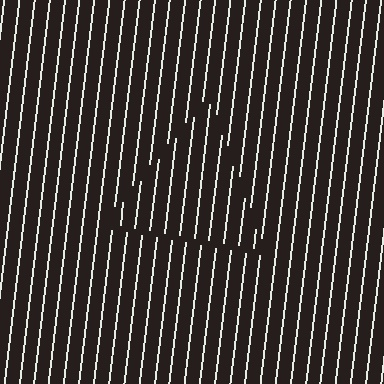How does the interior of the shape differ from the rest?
The interior of the shape contains the same grating, shifted by half a period — the contour is defined by the phase discontinuity where line-ends from the inner and outer gratings abut.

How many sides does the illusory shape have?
3 sides — the line-ends trace a triangle.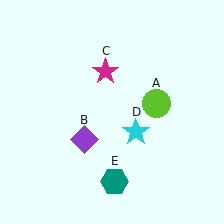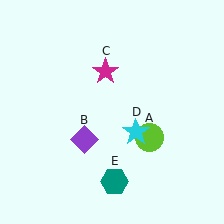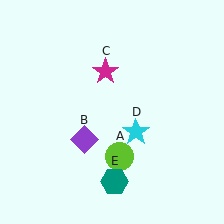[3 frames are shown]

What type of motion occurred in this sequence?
The lime circle (object A) rotated clockwise around the center of the scene.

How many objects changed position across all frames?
1 object changed position: lime circle (object A).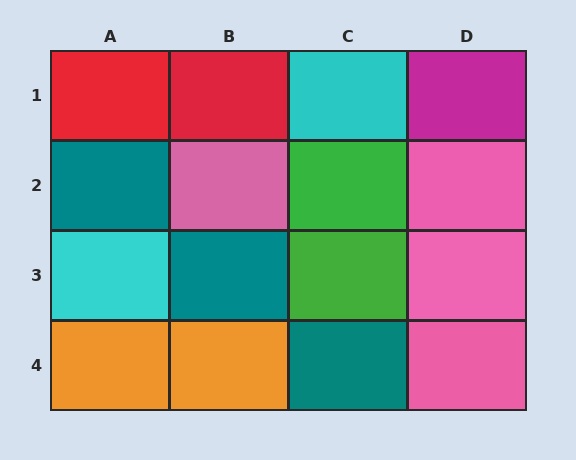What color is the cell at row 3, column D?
Pink.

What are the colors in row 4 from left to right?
Orange, orange, teal, pink.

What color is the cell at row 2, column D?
Pink.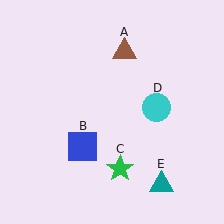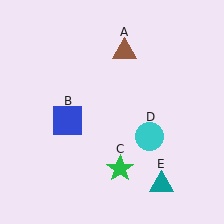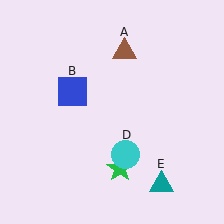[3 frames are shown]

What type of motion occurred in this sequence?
The blue square (object B), cyan circle (object D) rotated clockwise around the center of the scene.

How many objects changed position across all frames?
2 objects changed position: blue square (object B), cyan circle (object D).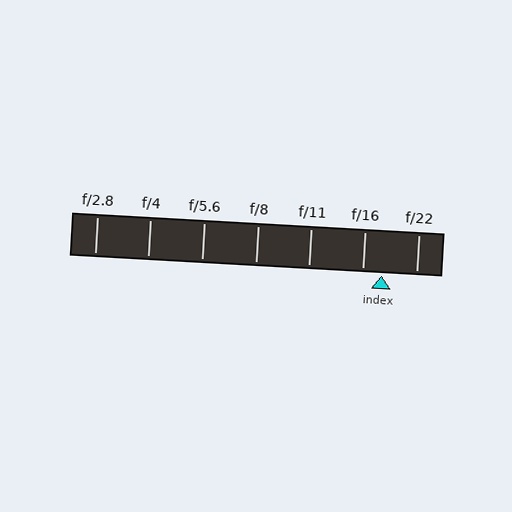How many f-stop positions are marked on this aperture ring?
There are 7 f-stop positions marked.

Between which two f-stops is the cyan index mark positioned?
The index mark is between f/16 and f/22.